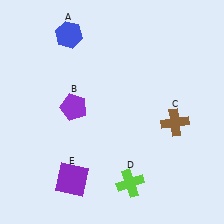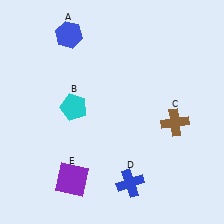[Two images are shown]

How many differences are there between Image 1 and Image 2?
There are 2 differences between the two images.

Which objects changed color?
B changed from purple to cyan. D changed from lime to blue.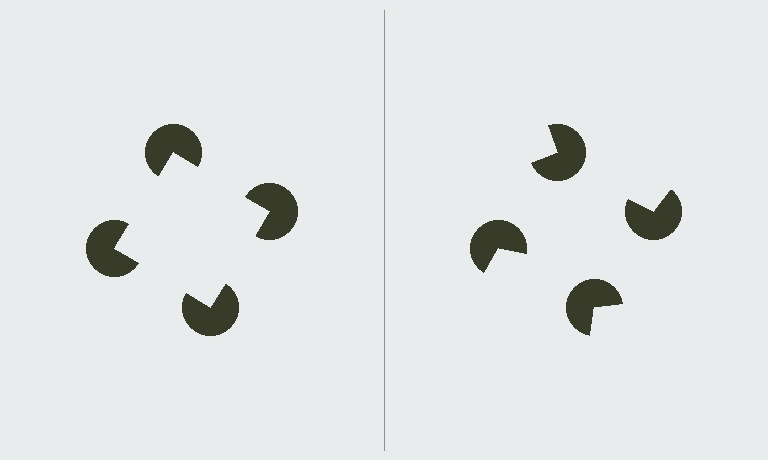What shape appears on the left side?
An illusory square.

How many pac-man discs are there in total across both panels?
8 — 4 on each side.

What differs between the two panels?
The pac-man discs are positioned identically on both sides; only the wedge orientations differ. On the left they align to a square; on the right they are misaligned.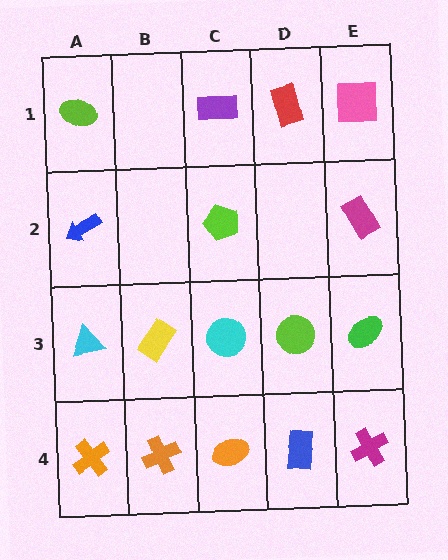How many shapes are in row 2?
3 shapes.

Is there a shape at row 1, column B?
No, that cell is empty.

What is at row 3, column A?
A cyan triangle.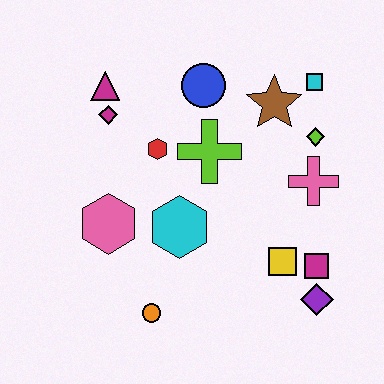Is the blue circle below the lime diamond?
No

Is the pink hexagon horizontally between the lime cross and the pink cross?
No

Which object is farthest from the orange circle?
The cyan square is farthest from the orange circle.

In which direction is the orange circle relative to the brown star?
The orange circle is below the brown star.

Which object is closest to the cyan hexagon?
The pink hexagon is closest to the cyan hexagon.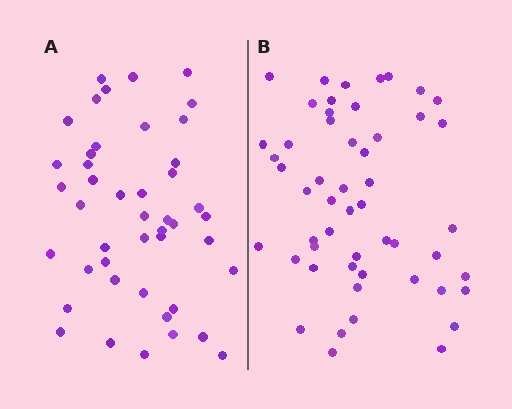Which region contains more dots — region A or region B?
Region B (the right region) has more dots.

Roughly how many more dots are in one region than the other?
Region B has roughly 8 or so more dots than region A.